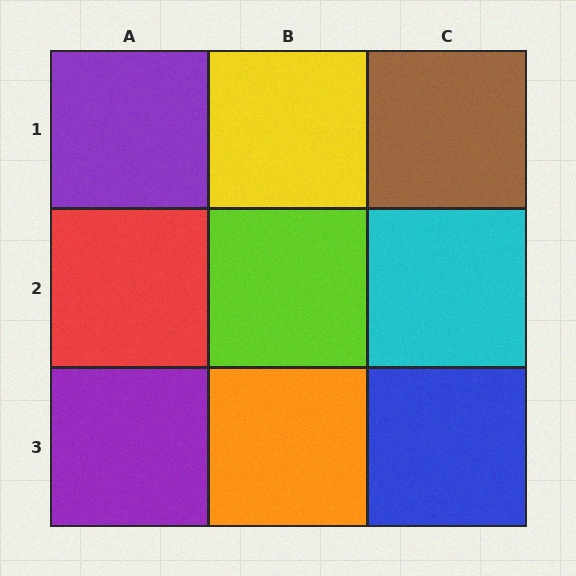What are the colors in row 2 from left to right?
Red, lime, cyan.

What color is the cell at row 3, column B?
Orange.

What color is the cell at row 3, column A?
Purple.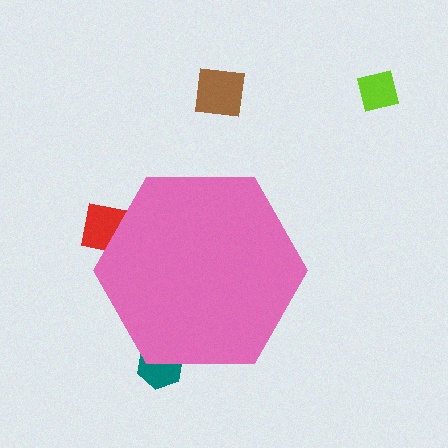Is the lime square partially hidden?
No, the lime square is fully visible.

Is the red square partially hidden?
Yes, the red square is partially hidden behind the pink hexagon.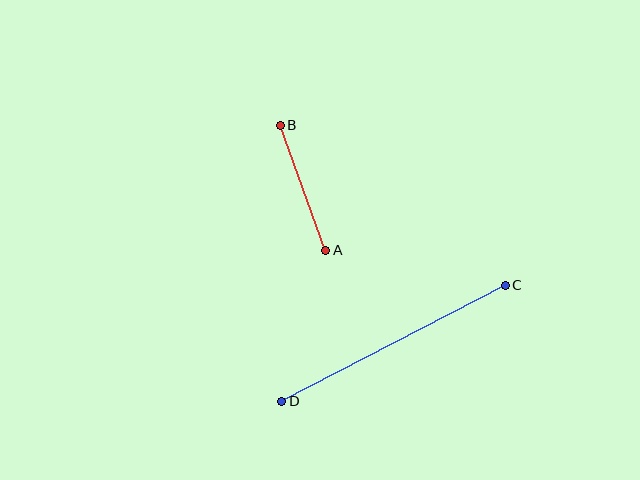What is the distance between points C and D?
The distance is approximately 252 pixels.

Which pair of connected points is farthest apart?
Points C and D are farthest apart.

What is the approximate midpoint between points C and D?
The midpoint is at approximately (393, 343) pixels.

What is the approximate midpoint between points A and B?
The midpoint is at approximately (303, 188) pixels.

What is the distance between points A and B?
The distance is approximately 133 pixels.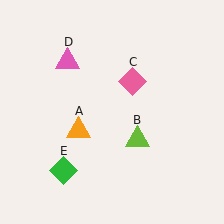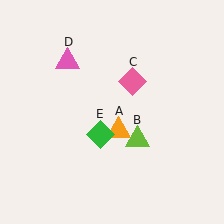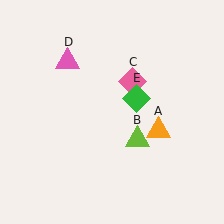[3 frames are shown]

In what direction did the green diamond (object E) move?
The green diamond (object E) moved up and to the right.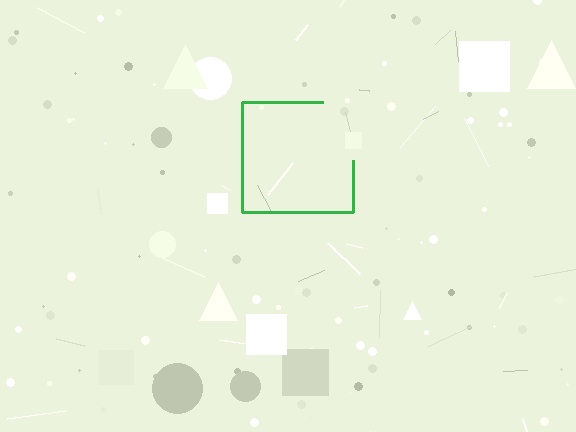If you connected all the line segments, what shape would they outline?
They would outline a square.